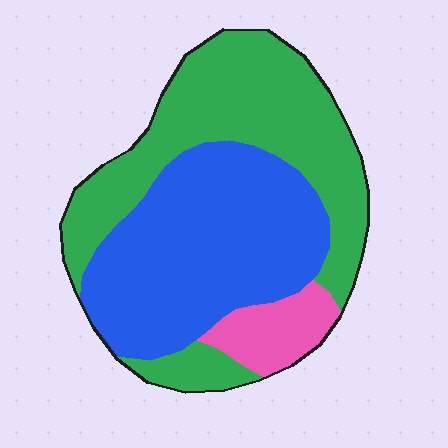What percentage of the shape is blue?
Blue takes up between a quarter and a half of the shape.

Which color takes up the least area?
Pink, at roughly 10%.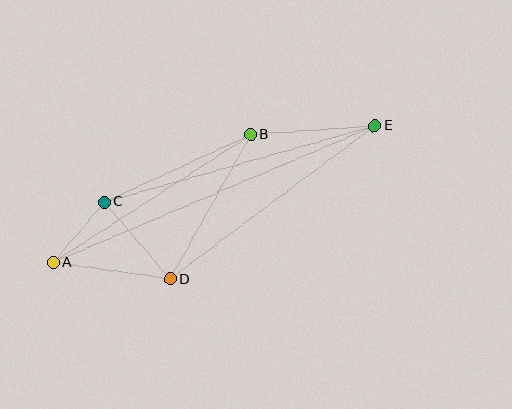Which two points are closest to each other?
Points A and C are closest to each other.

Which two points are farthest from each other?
Points A and E are farthest from each other.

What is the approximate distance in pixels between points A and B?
The distance between A and B is approximately 235 pixels.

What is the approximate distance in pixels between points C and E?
The distance between C and E is approximately 281 pixels.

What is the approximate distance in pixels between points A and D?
The distance between A and D is approximately 118 pixels.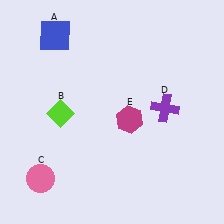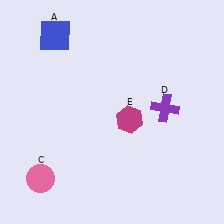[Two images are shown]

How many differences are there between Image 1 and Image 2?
There is 1 difference between the two images.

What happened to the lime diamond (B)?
The lime diamond (B) was removed in Image 2. It was in the bottom-left area of Image 1.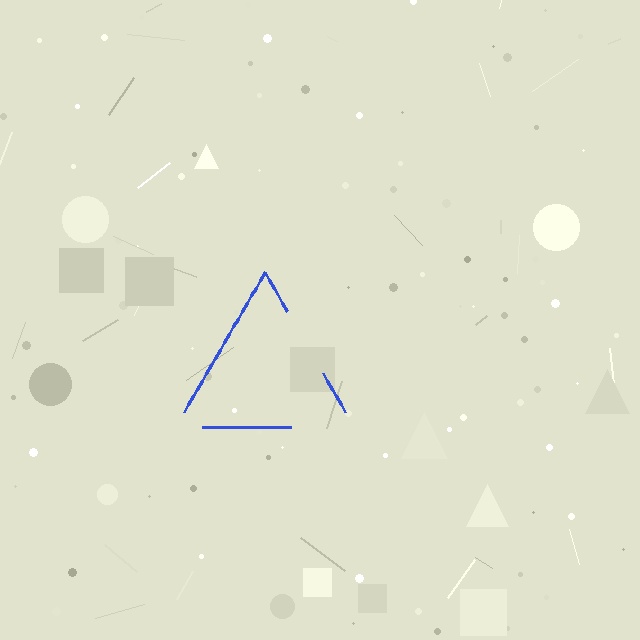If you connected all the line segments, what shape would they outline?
They would outline a triangle.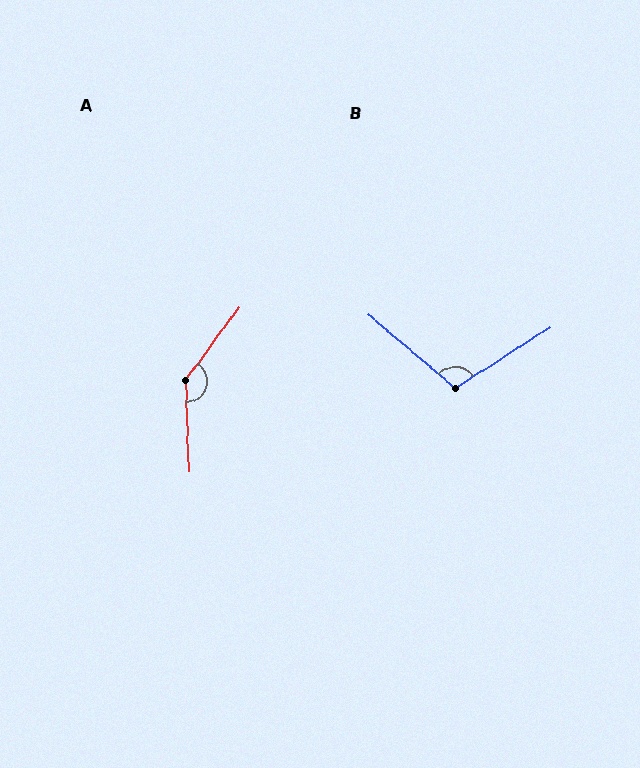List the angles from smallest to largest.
B (107°), A (142°).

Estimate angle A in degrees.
Approximately 142 degrees.